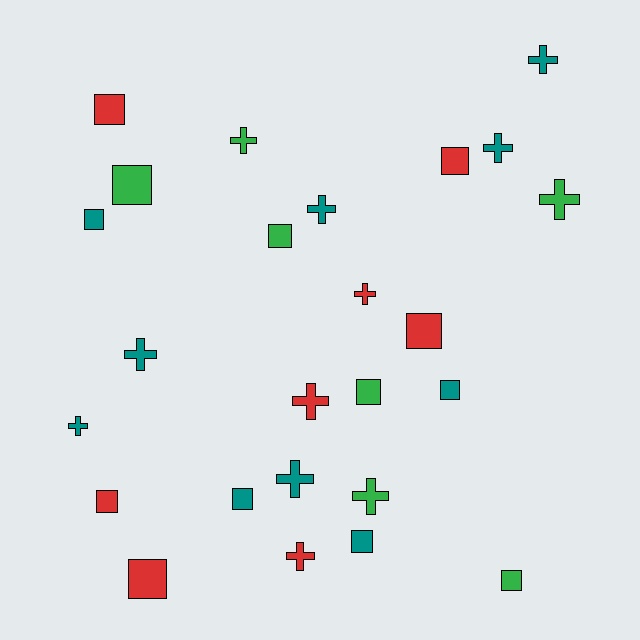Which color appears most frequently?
Teal, with 10 objects.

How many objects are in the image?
There are 25 objects.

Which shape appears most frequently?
Square, with 13 objects.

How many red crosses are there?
There are 3 red crosses.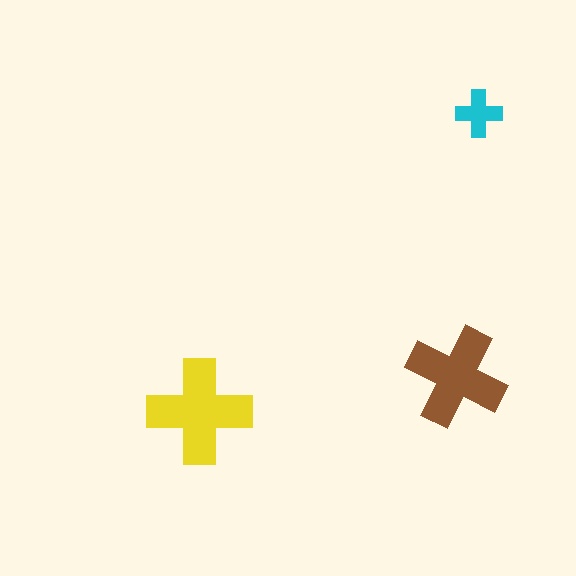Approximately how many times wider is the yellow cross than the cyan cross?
About 2 times wider.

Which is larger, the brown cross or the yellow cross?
The yellow one.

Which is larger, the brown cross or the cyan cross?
The brown one.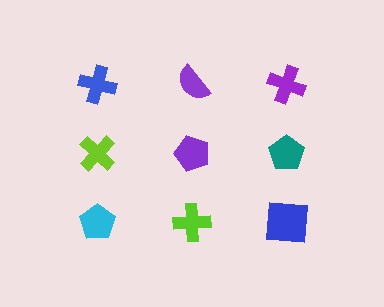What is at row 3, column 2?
A lime cross.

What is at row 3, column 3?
A blue square.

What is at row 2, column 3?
A teal pentagon.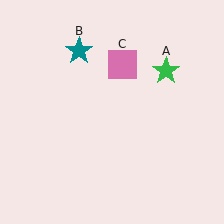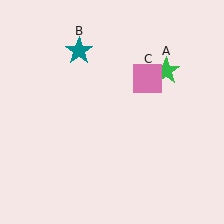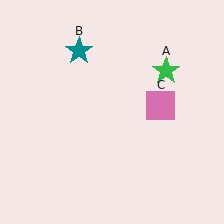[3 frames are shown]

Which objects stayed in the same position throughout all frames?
Green star (object A) and teal star (object B) remained stationary.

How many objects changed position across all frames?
1 object changed position: pink square (object C).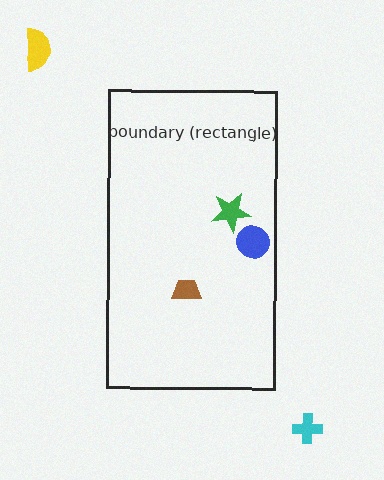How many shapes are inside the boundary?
3 inside, 2 outside.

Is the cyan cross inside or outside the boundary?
Outside.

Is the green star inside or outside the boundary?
Inside.